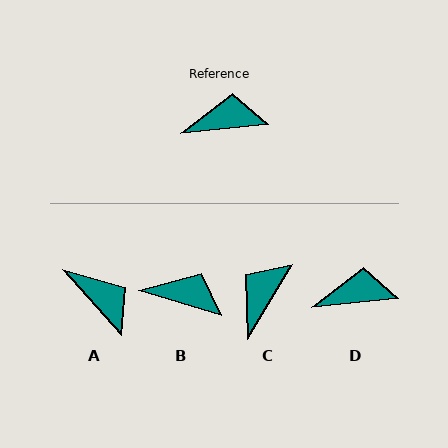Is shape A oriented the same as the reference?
No, it is off by about 54 degrees.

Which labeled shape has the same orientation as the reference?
D.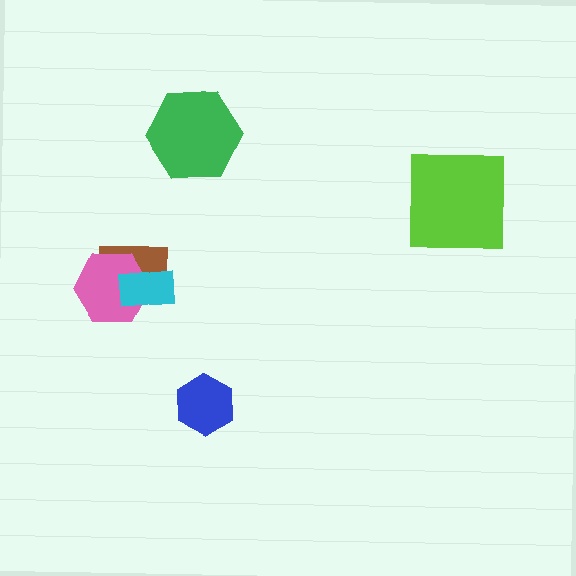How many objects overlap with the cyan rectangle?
2 objects overlap with the cyan rectangle.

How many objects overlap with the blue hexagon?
0 objects overlap with the blue hexagon.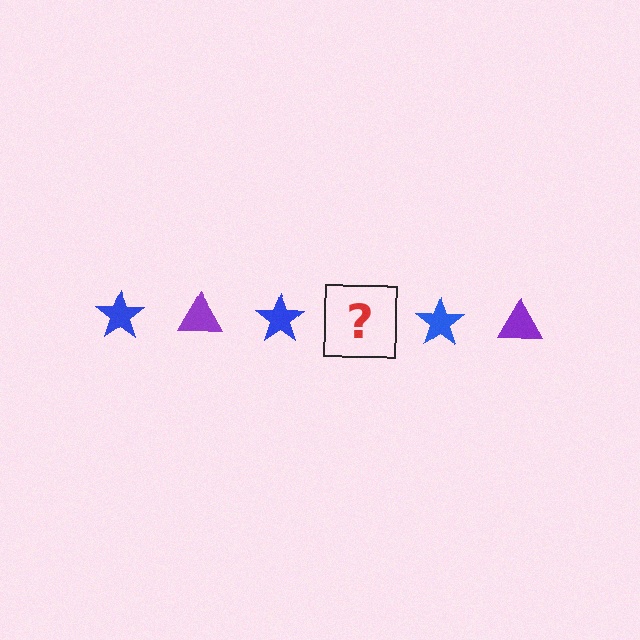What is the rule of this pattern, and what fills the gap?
The rule is that the pattern alternates between blue star and purple triangle. The gap should be filled with a purple triangle.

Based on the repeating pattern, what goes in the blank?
The blank should be a purple triangle.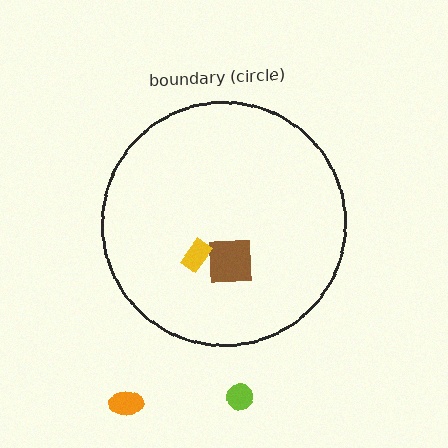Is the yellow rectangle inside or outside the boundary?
Inside.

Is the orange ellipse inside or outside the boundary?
Outside.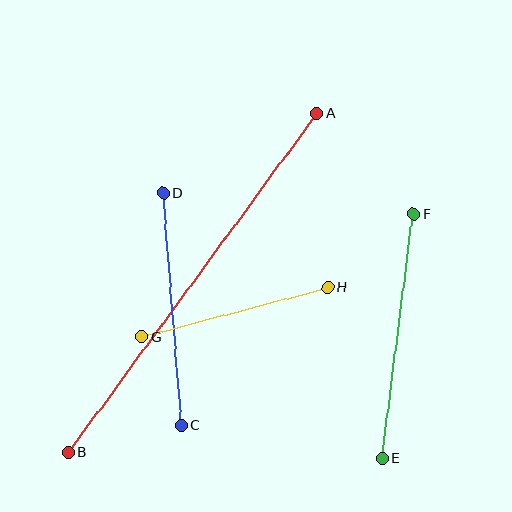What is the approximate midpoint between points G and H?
The midpoint is at approximately (235, 312) pixels.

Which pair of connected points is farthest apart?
Points A and B are farthest apart.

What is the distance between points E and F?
The distance is approximately 247 pixels.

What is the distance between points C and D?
The distance is approximately 233 pixels.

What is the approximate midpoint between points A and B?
The midpoint is at approximately (192, 283) pixels.